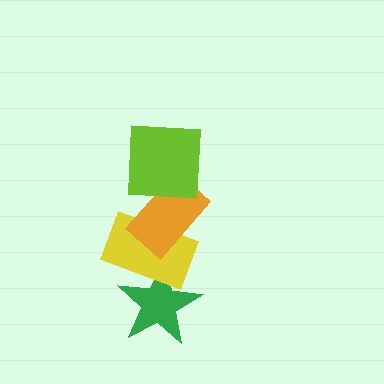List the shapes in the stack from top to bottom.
From top to bottom: the lime square, the orange rectangle, the yellow rectangle, the green star.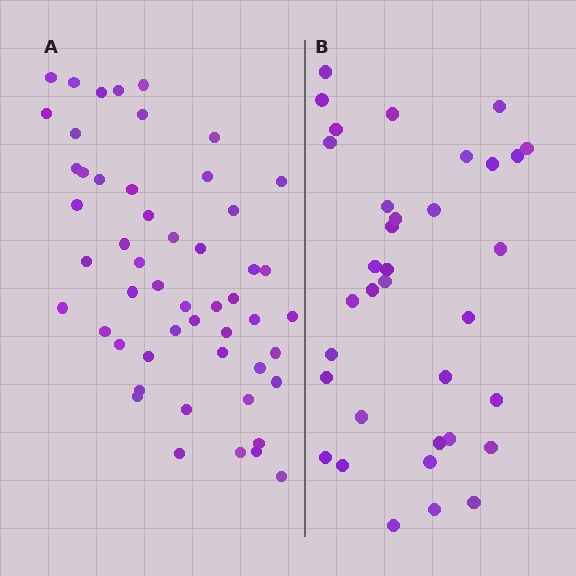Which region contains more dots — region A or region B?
Region A (the left region) has more dots.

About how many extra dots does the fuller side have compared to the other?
Region A has approximately 15 more dots than region B.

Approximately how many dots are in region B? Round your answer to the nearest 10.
About 40 dots. (The exact count is 35, which rounds to 40.)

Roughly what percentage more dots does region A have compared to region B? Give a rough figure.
About 50% more.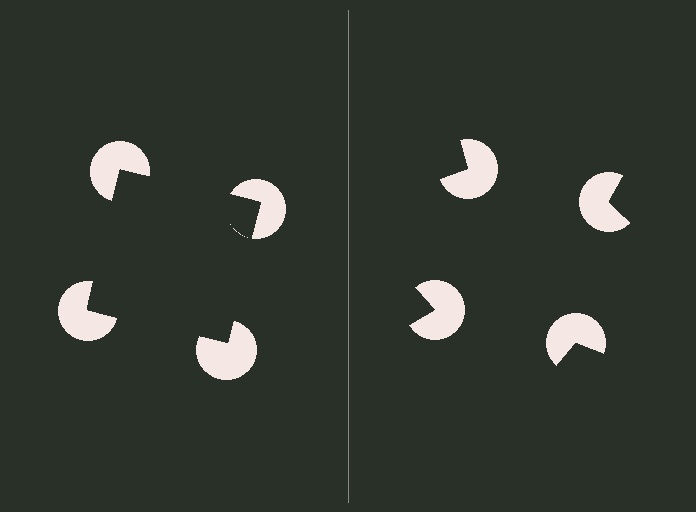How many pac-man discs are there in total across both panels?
8 — 4 on each side.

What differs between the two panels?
The pac-man discs are positioned identically on both sides; only the wedge orientations differ. On the left they align to a square; on the right they are misaligned.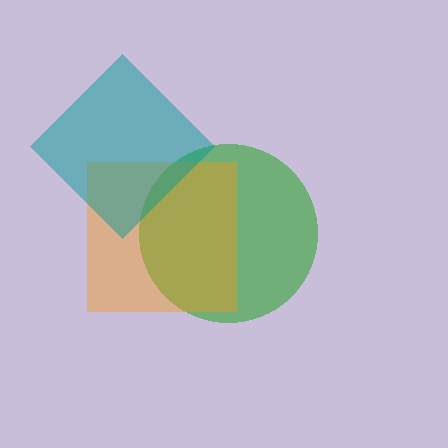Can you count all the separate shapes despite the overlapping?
Yes, there are 3 separate shapes.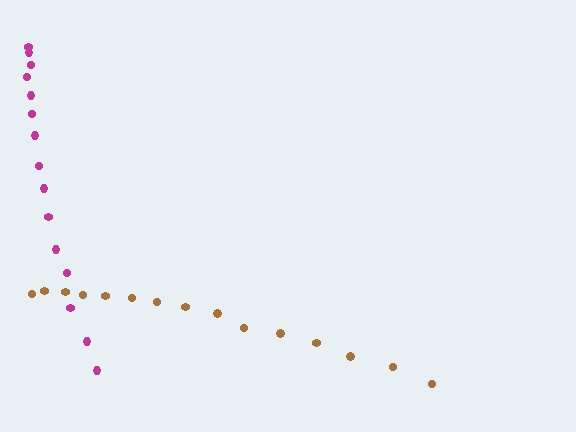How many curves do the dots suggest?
There are 2 distinct paths.